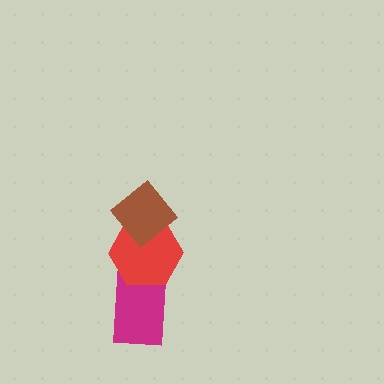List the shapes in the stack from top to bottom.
From top to bottom: the brown diamond, the red hexagon, the magenta rectangle.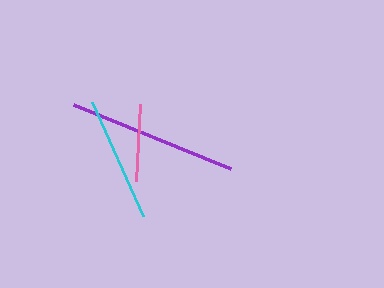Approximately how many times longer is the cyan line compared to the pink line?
The cyan line is approximately 1.6 times the length of the pink line.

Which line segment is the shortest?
The pink line is the shortest at approximately 77 pixels.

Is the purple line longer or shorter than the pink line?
The purple line is longer than the pink line.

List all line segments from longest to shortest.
From longest to shortest: purple, cyan, pink.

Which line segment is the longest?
The purple line is the longest at approximately 169 pixels.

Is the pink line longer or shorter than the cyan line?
The cyan line is longer than the pink line.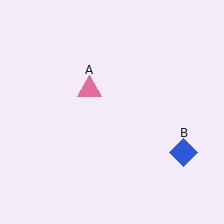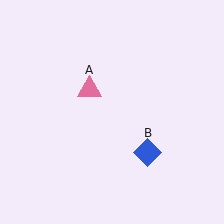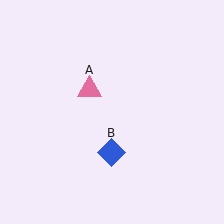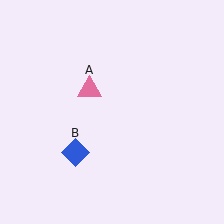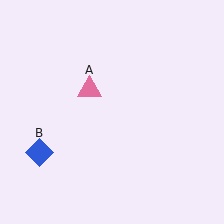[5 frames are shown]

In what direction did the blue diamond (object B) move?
The blue diamond (object B) moved left.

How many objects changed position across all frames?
1 object changed position: blue diamond (object B).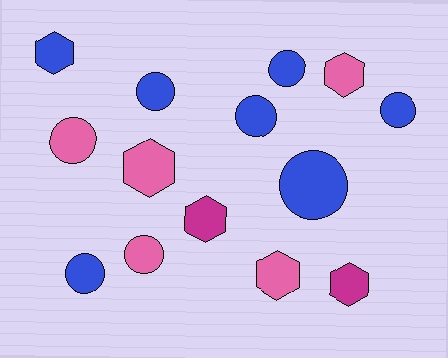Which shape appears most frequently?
Circle, with 8 objects.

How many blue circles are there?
There are 6 blue circles.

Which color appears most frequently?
Blue, with 7 objects.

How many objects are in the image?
There are 14 objects.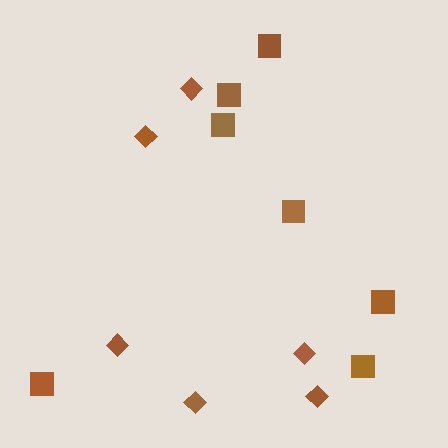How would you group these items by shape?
There are 2 groups: one group of squares (7) and one group of diamonds (6).